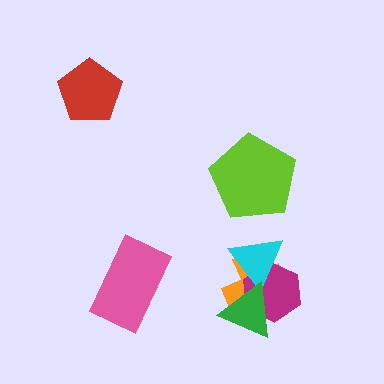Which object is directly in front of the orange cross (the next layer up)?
The magenta hexagon is directly in front of the orange cross.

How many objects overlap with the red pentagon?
0 objects overlap with the red pentagon.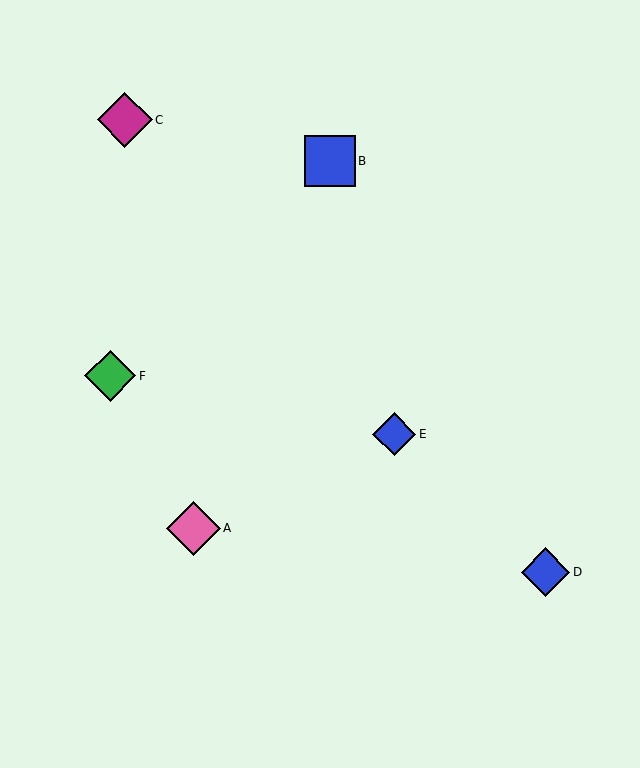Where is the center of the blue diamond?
The center of the blue diamond is at (394, 434).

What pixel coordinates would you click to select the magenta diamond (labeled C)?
Click at (125, 120) to select the magenta diamond C.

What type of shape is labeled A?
Shape A is a pink diamond.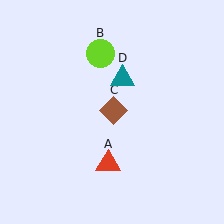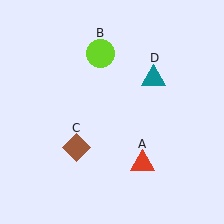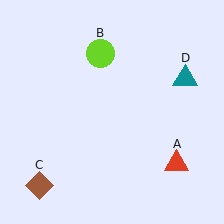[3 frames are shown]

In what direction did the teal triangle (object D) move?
The teal triangle (object D) moved right.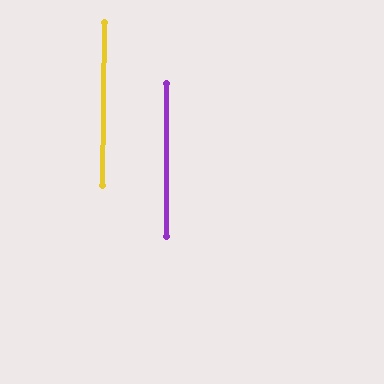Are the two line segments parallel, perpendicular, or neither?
Parallel — their directions differ by only 0.7°.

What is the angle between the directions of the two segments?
Approximately 1 degree.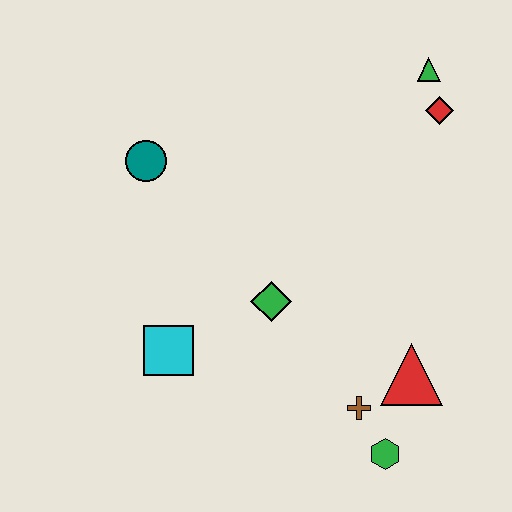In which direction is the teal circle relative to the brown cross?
The teal circle is above the brown cross.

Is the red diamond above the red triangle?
Yes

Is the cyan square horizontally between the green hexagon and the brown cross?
No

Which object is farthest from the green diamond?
The green triangle is farthest from the green diamond.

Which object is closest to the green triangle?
The red diamond is closest to the green triangle.